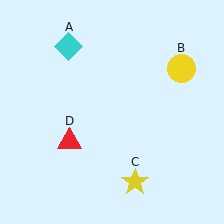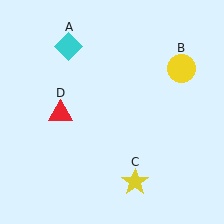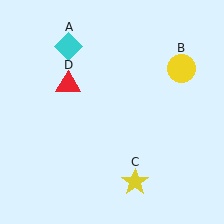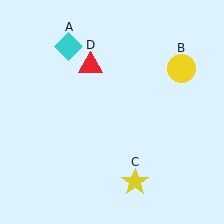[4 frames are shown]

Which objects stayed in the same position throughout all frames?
Cyan diamond (object A) and yellow circle (object B) and yellow star (object C) remained stationary.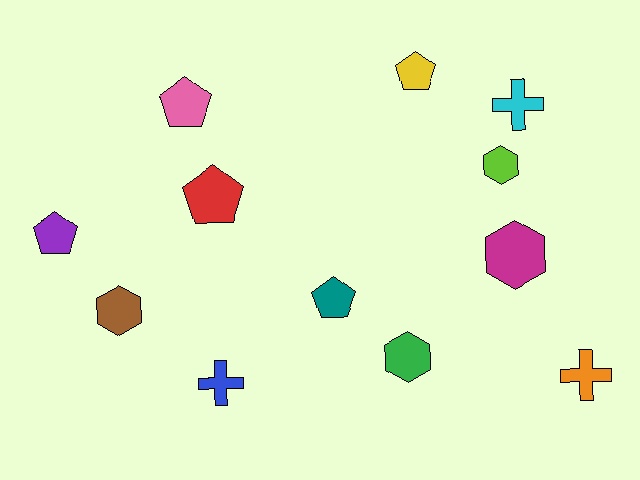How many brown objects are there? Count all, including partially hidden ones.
There is 1 brown object.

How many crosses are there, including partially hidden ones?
There are 3 crosses.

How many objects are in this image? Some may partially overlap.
There are 12 objects.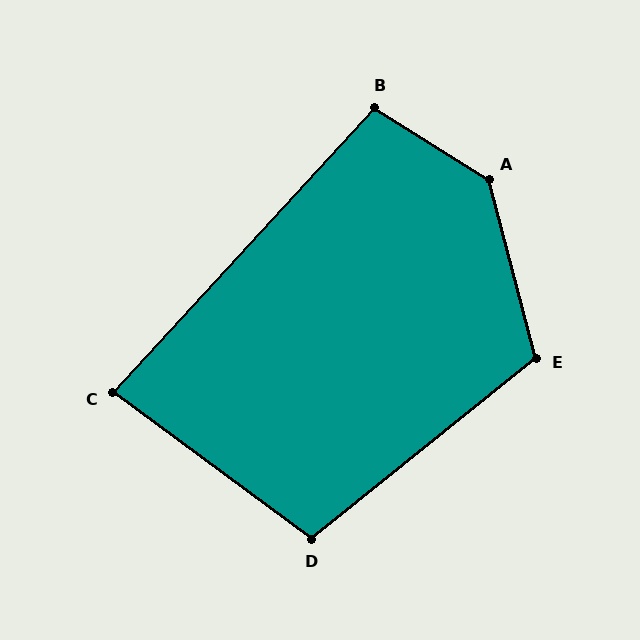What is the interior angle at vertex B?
Approximately 100 degrees (obtuse).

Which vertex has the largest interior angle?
A, at approximately 137 degrees.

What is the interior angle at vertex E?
Approximately 114 degrees (obtuse).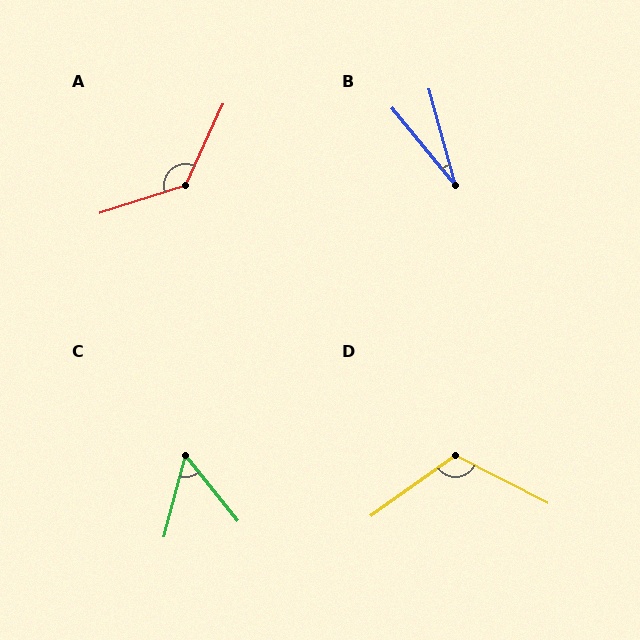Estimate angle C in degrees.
Approximately 53 degrees.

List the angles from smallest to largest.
B (24°), C (53°), D (117°), A (133°).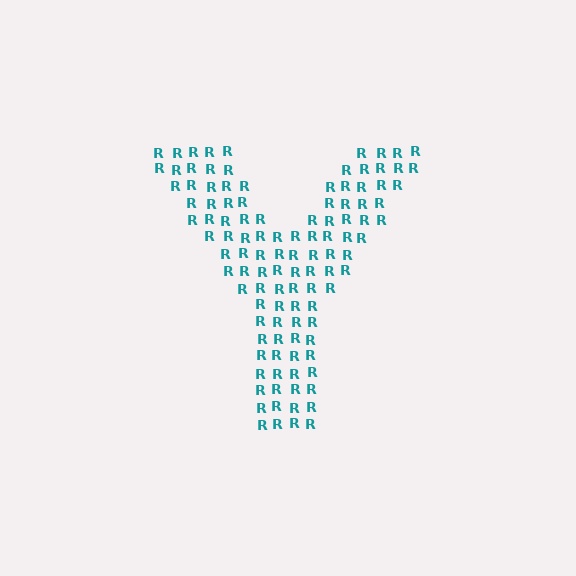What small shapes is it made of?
It is made of small letter R's.